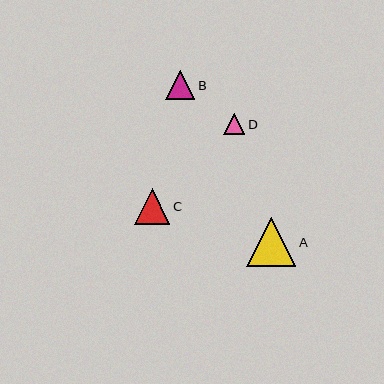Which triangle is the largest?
Triangle A is the largest with a size of approximately 49 pixels.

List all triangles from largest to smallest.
From largest to smallest: A, C, B, D.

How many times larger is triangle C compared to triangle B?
Triangle C is approximately 1.2 times the size of triangle B.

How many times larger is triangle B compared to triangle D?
Triangle B is approximately 1.4 times the size of triangle D.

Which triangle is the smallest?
Triangle D is the smallest with a size of approximately 21 pixels.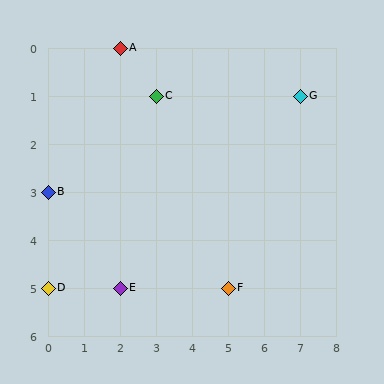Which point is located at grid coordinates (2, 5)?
Point E is at (2, 5).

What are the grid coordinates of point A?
Point A is at grid coordinates (2, 0).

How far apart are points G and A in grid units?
Points G and A are 5 columns and 1 row apart (about 5.1 grid units diagonally).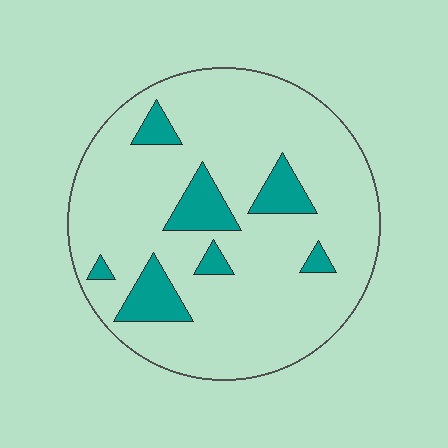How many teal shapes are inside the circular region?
7.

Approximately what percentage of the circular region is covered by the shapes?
Approximately 15%.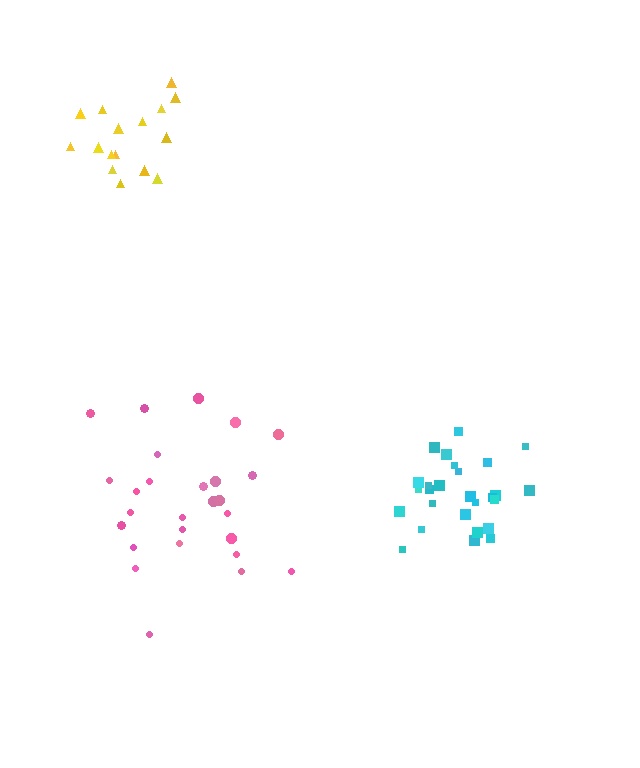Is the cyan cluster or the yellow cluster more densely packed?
Yellow.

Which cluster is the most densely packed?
Yellow.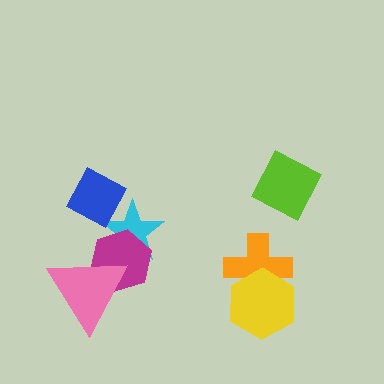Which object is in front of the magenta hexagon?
The pink triangle is in front of the magenta hexagon.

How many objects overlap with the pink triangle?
1 object overlaps with the pink triangle.